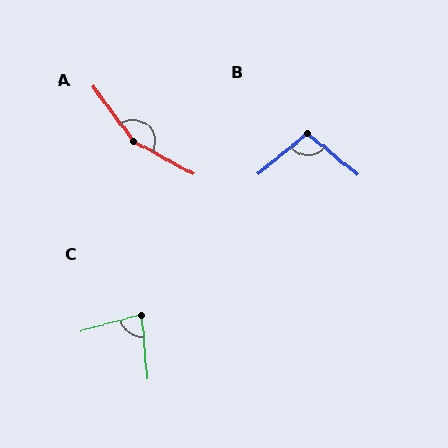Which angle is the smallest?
C, at approximately 80 degrees.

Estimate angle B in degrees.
Approximately 101 degrees.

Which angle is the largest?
A, at approximately 155 degrees.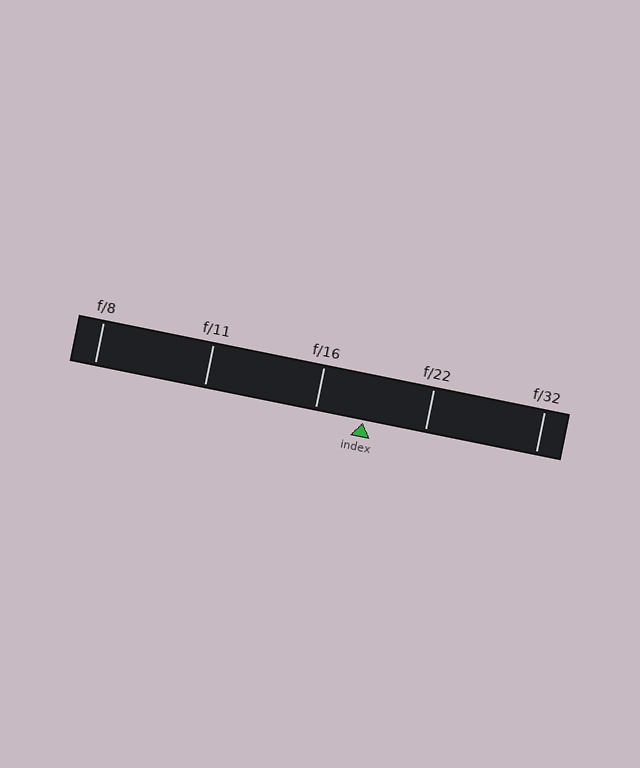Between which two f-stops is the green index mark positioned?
The index mark is between f/16 and f/22.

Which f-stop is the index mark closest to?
The index mark is closest to f/16.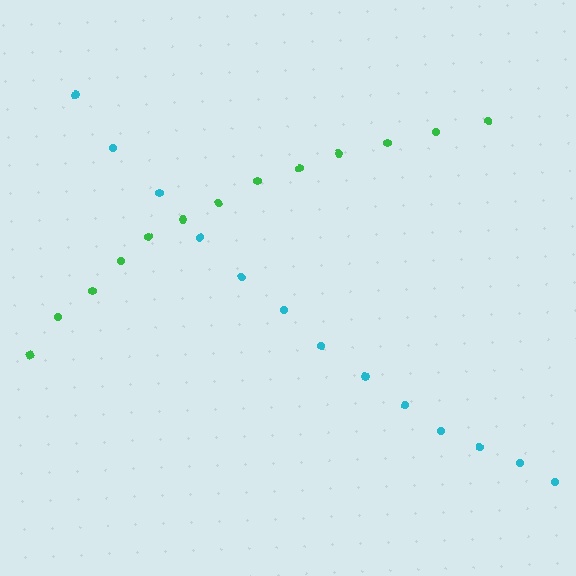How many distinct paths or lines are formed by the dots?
There are 2 distinct paths.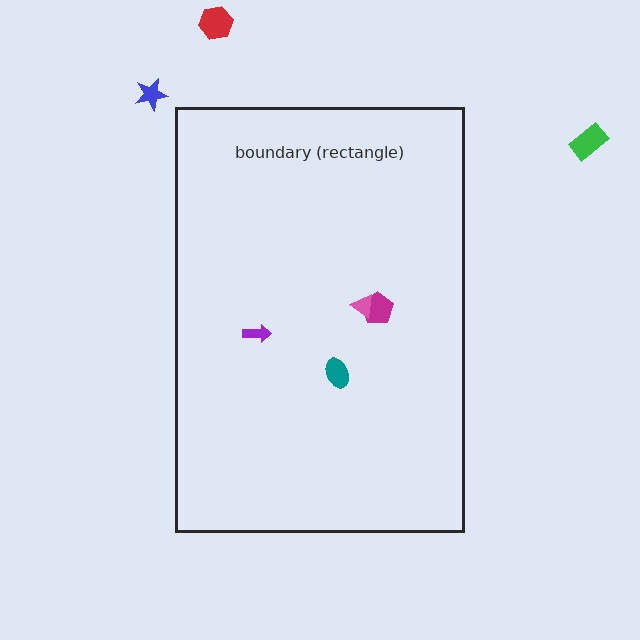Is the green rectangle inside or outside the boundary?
Outside.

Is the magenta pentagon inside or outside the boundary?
Inside.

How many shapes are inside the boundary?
4 inside, 3 outside.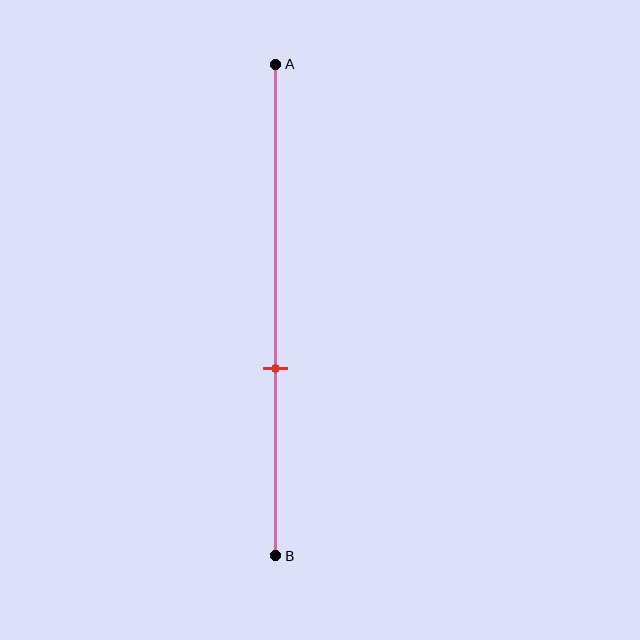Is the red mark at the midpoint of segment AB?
No, the mark is at about 60% from A, not at the 50% midpoint.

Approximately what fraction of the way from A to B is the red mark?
The red mark is approximately 60% of the way from A to B.